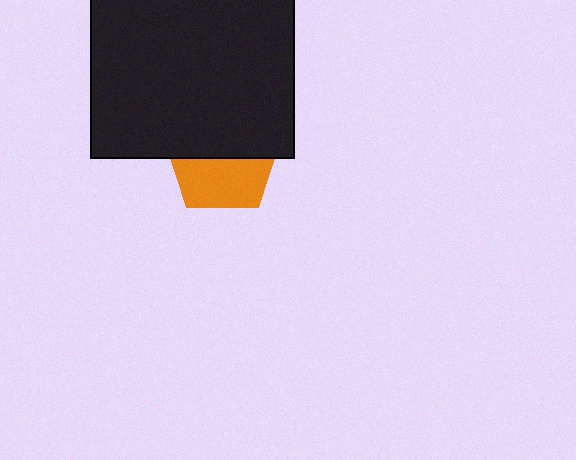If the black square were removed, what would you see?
You would see the complete orange pentagon.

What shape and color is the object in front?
The object in front is a black square.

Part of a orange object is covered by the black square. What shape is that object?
It is a pentagon.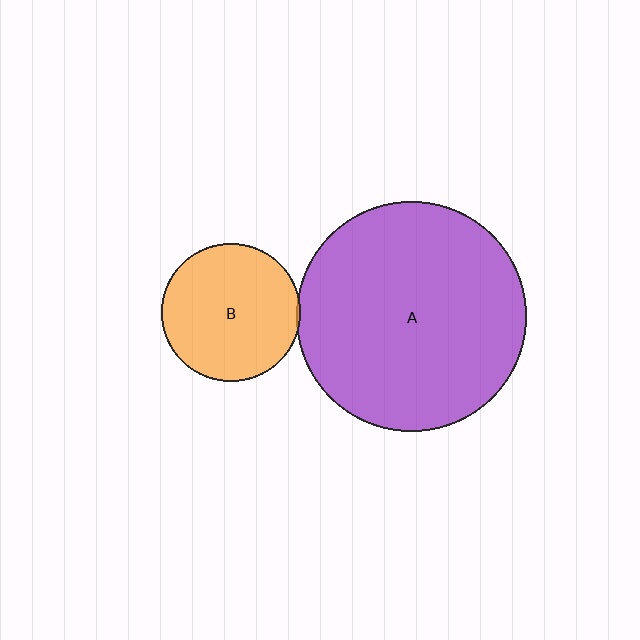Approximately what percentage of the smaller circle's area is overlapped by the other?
Approximately 5%.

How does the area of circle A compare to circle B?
Approximately 2.8 times.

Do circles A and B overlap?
Yes.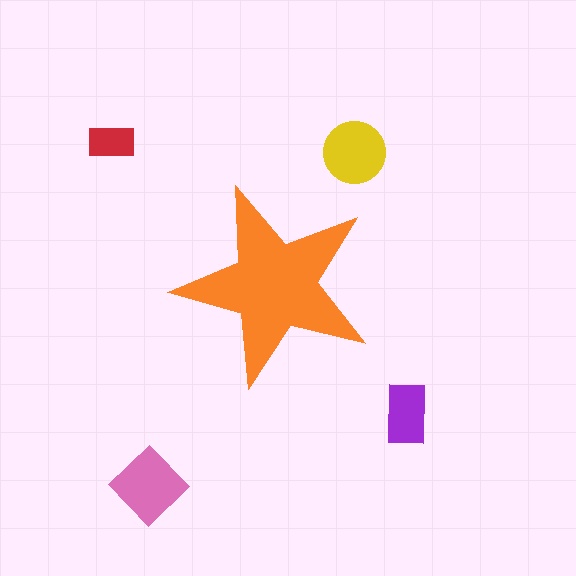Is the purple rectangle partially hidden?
No, the purple rectangle is fully visible.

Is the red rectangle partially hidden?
No, the red rectangle is fully visible.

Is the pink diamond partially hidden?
No, the pink diamond is fully visible.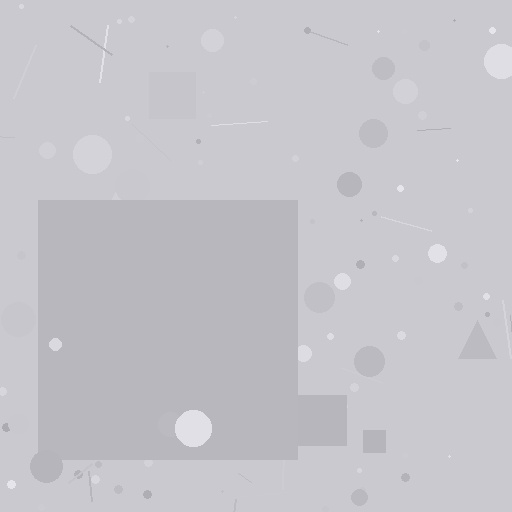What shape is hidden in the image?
A square is hidden in the image.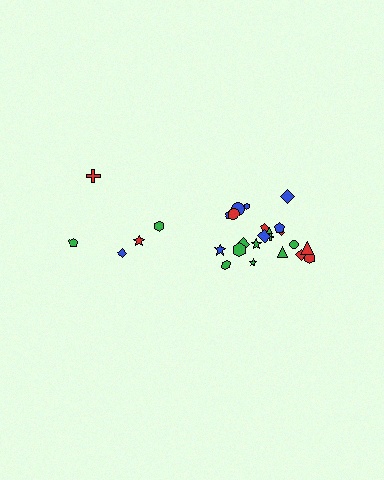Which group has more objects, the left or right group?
The right group.